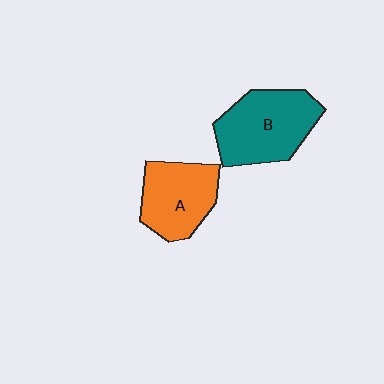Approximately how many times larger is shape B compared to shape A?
Approximately 1.2 times.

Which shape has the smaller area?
Shape A (orange).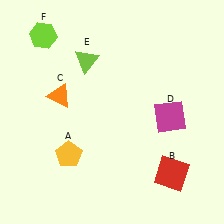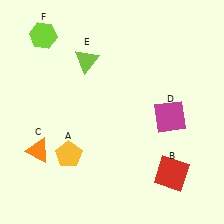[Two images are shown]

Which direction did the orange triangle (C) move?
The orange triangle (C) moved down.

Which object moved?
The orange triangle (C) moved down.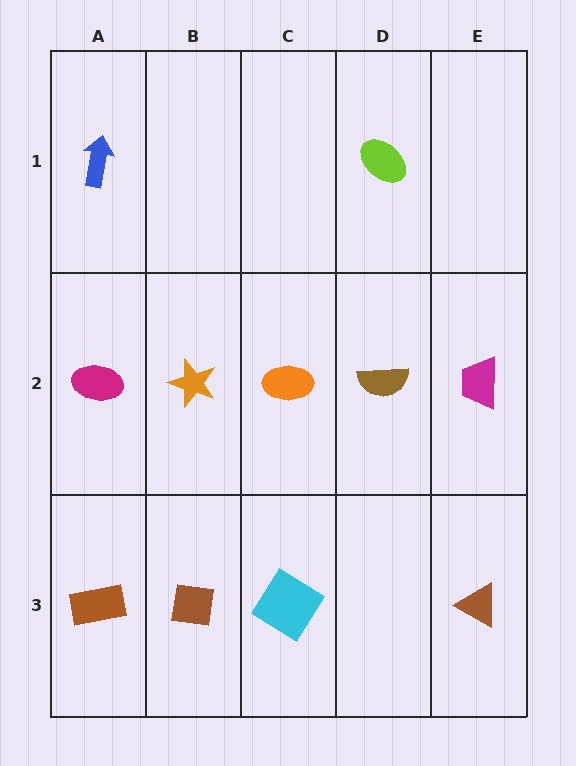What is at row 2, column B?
An orange star.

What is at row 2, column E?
A magenta trapezoid.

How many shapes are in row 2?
5 shapes.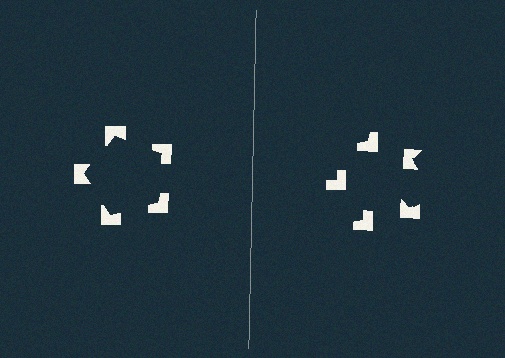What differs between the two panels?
The notched squares are positioned identically on both sides; only the wedge orientations differ. On the left they align to a pentagon; on the right they are misaligned.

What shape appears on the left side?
An illusory pentagon.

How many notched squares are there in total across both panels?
10 — 5 on each side.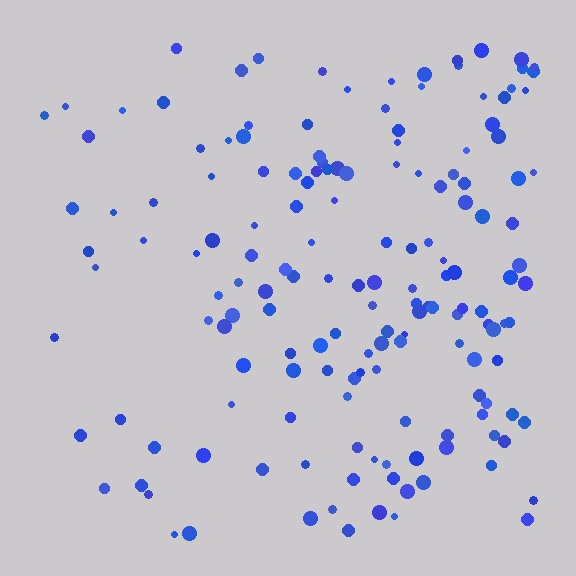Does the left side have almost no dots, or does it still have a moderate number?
Still a moderate number, just noticeably fewer than the right.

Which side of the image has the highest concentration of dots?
The right.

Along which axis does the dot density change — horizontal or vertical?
Horizontal.